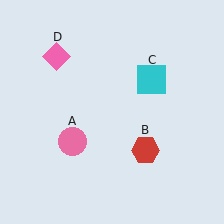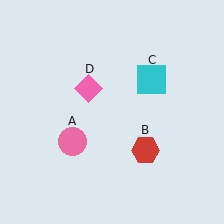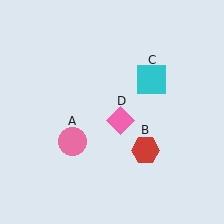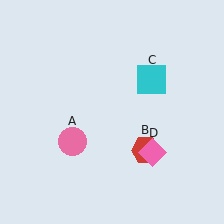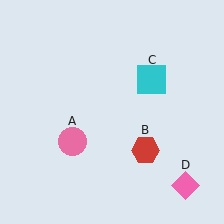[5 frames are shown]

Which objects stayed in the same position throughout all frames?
Pink circle (object A) and red hexagon (object B) and cyan square (object C) remained stationary.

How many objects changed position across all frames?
1 object changed position: pink diamond (object D).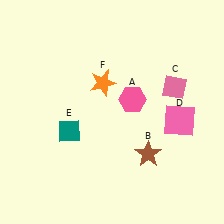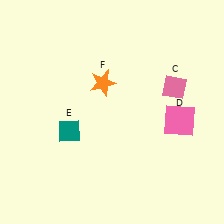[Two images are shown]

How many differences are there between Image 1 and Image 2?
There are 2 differences between the two images.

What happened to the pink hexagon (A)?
The pink hexagon (A) was removed in Image 2. It was in the top-right area of Image 1.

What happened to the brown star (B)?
The brown star (B) was removed in Image 2. It was in the bottom-right area of Image 1.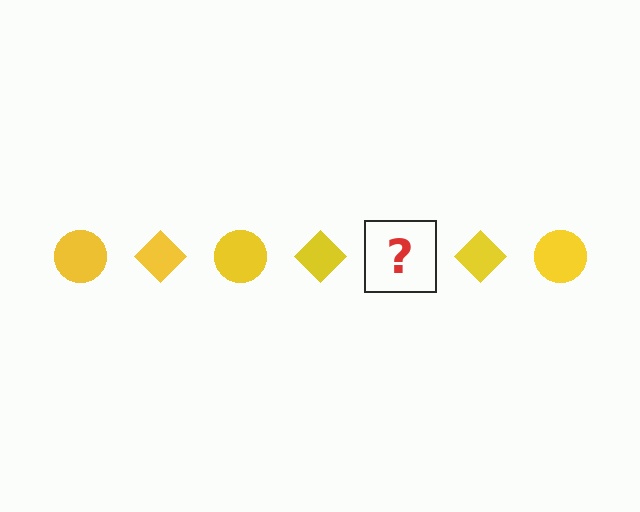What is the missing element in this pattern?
The missing element is a yellow circle.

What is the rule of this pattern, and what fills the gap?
The rule is that the pattern cycles through circle, diamond shapes in yellow. The gap should be filled with a yellow circle.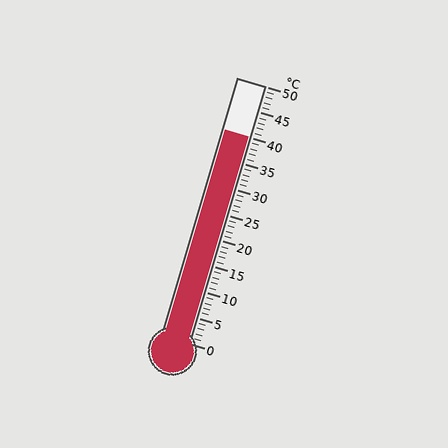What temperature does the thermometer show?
The thermometer shows approximately 40°C.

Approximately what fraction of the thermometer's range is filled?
The thermometer is filled to approximately 80% of its range.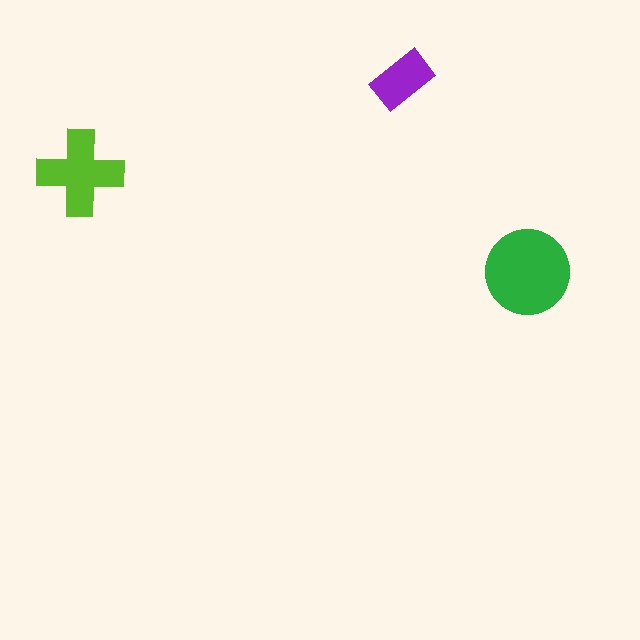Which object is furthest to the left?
The lime cross is leftmost.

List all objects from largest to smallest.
The green circle, the lime cross, the purple rectangle.